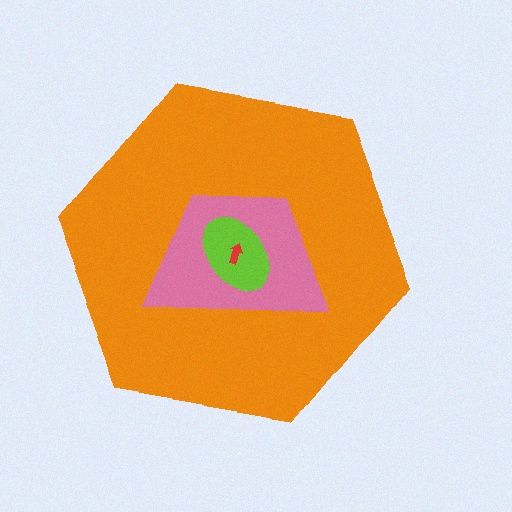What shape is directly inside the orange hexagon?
The pink trapezoid.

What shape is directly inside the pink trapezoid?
The lime ellipse.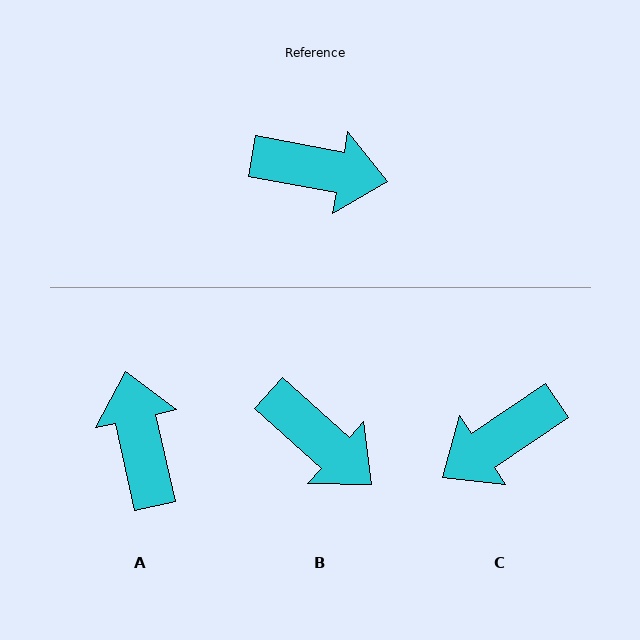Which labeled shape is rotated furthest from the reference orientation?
C, about 136 degrees away.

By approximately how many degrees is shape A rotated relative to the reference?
Approximately 113 degrees counter-clockwise.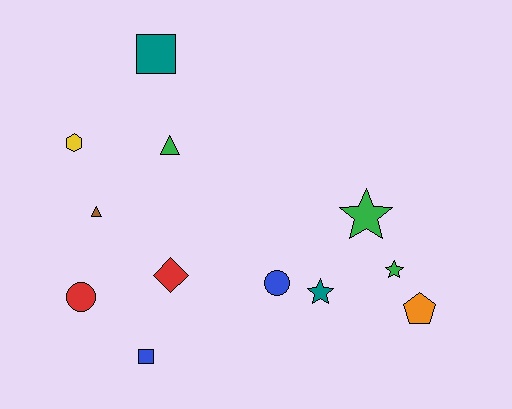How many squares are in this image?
There are 2 squares.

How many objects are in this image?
There are 12 objects.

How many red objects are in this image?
There are 2 red objects.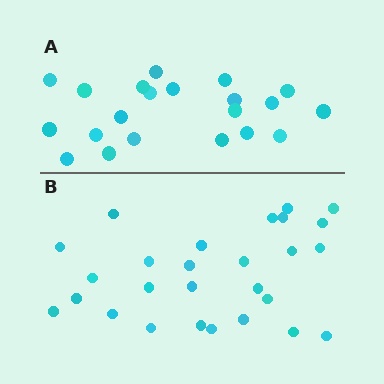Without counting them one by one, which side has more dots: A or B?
Region B (the bottom region) has more dots.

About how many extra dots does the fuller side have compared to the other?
Region B has about 6 more dots than region A.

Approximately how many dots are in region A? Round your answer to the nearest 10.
About 20 dots. (The exact count is 21, which rounds to 20.)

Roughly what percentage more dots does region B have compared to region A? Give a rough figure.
About 30% more.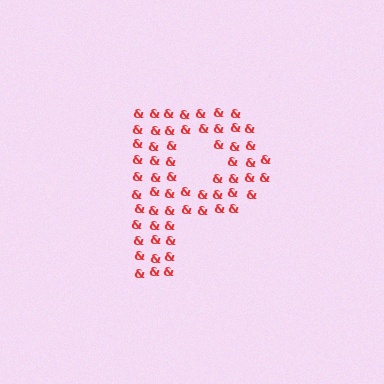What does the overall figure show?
The overall figure shows the letter P.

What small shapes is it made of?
It is made of small ampersands.